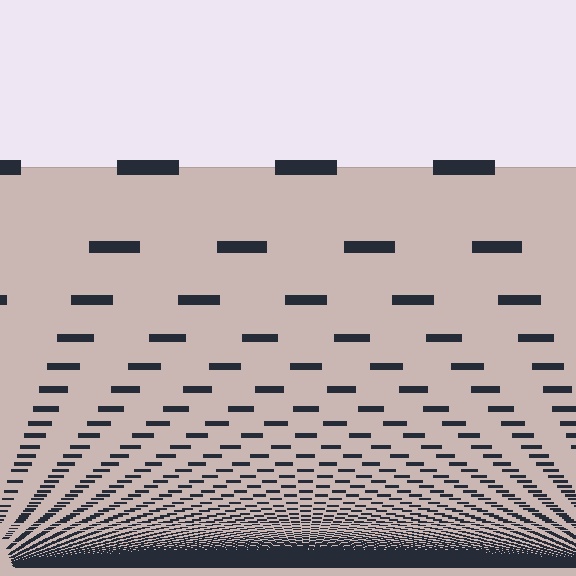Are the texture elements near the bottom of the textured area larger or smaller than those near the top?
Smaller. The gradient is inverted — elements near the bottom are smaller and denser.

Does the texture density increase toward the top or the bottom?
Density increases toward the bottom.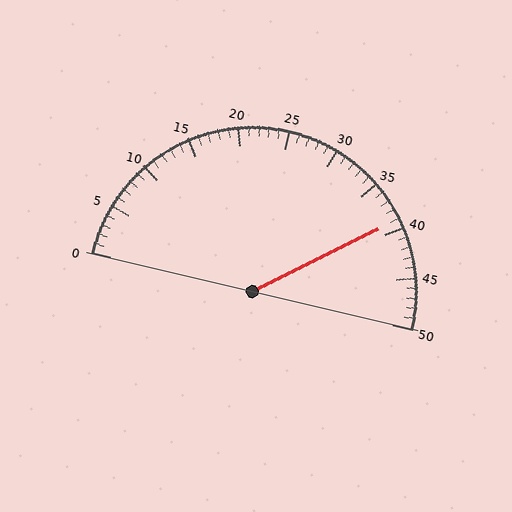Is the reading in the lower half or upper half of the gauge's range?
The reading is in the upper half of the range (0 to 50).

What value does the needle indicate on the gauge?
The needle indicates approximately 39.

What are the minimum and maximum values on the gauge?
The gauge ranges from 0 to 50.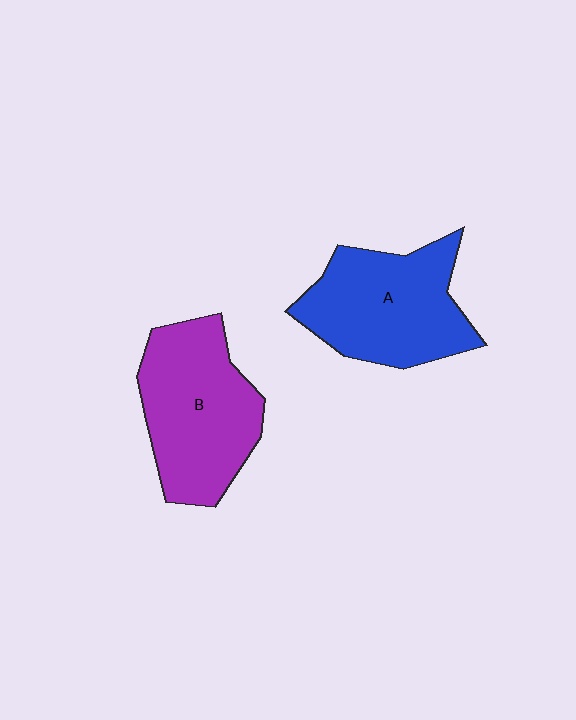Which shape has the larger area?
Shape B (purple).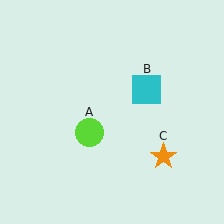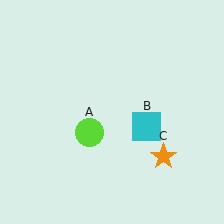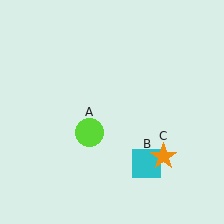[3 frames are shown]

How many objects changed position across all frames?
1 object changed position: cyan square (object B).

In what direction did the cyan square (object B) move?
The cyan square (object B) moved down.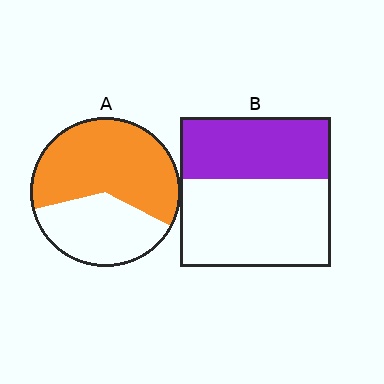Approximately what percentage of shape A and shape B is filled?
A is approximately 60% and B is approximately 40%.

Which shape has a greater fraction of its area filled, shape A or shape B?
Shape A.